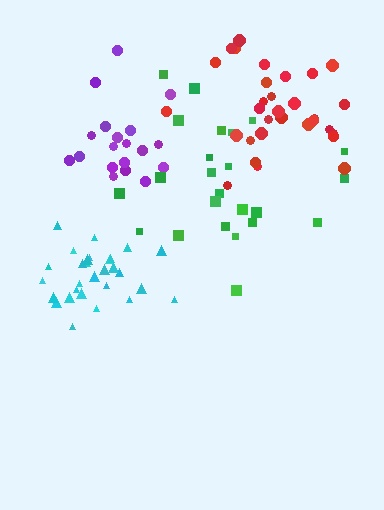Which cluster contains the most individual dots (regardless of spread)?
Red (31).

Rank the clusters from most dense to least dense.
cyan, purple, red, green.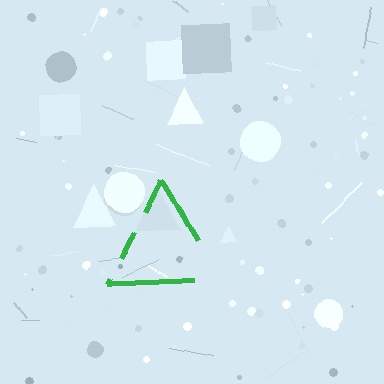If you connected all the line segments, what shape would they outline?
They would outline a triangle.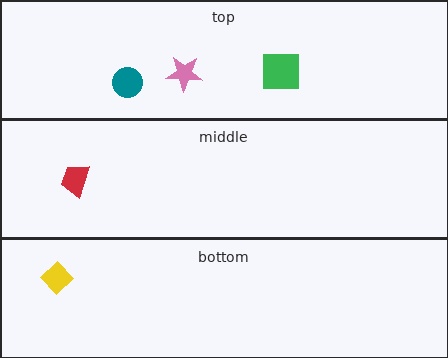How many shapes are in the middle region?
1.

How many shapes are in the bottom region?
1.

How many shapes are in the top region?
3.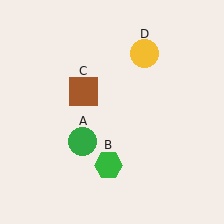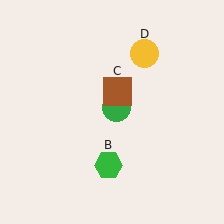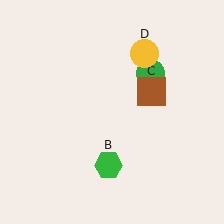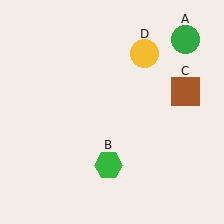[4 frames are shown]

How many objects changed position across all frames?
2 objects changed position: green circle (object A), brown square (object C).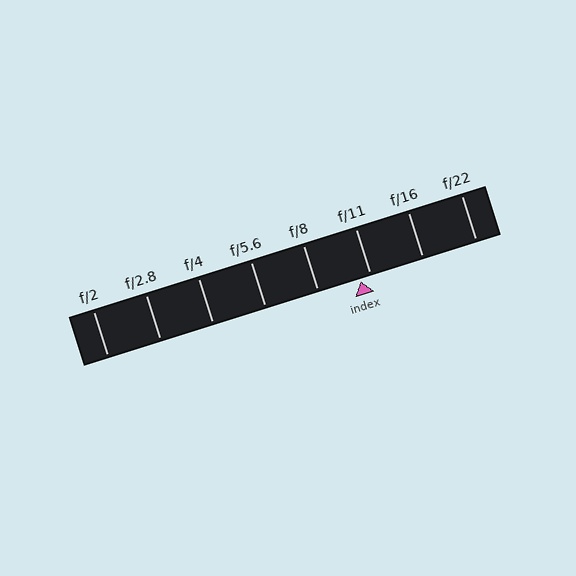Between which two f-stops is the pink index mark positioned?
The index mark is between f/8 and f/11.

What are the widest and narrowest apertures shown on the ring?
The widest aperture shown is f/2 and the narrowest is f/22.